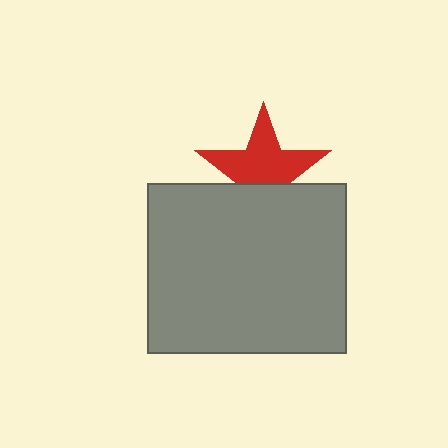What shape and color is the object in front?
The object in front is a gray rectangle.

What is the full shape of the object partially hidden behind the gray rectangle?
The partially hidden object is a red star.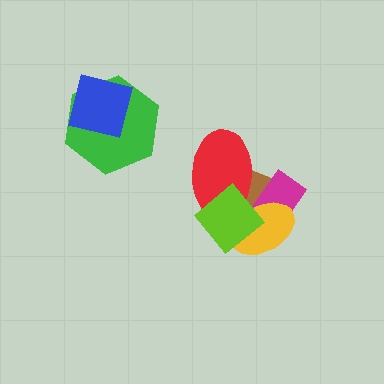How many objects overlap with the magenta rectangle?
4 objects overlap with the magenta rectangle.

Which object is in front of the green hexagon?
The blue square is in front of the green hexagon.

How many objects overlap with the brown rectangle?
4 objects overlap with the brown rectangle.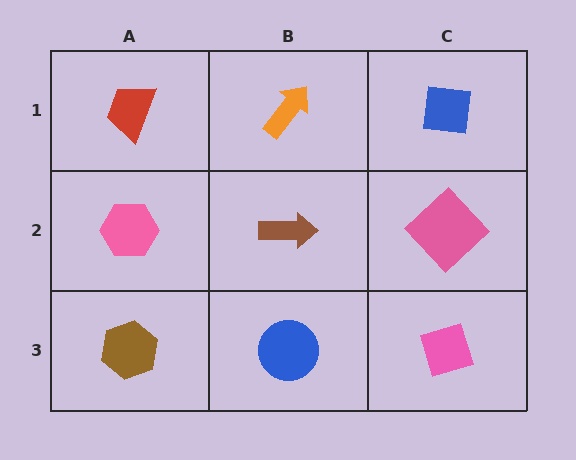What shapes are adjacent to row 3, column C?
A pink diamond (row 2, column C), a blue circle (row 3, column B).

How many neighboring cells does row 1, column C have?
2.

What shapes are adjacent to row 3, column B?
A brown arrow (row 2, column B), a brown hexagon (row 3, column A), a pink diamond (row 3, column C).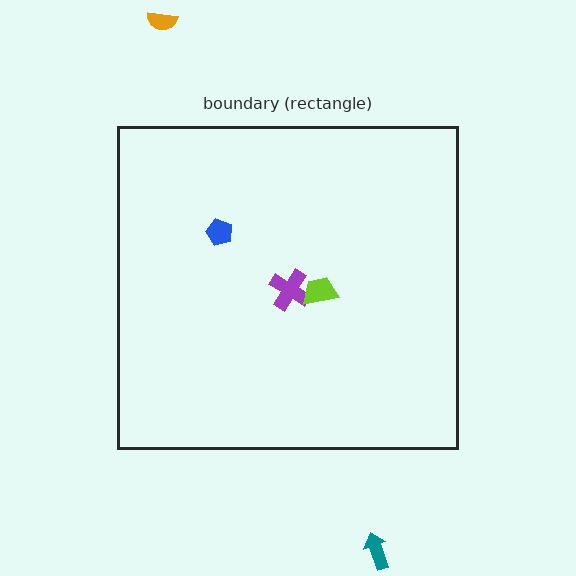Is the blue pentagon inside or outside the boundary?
Inside.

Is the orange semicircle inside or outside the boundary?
Outside.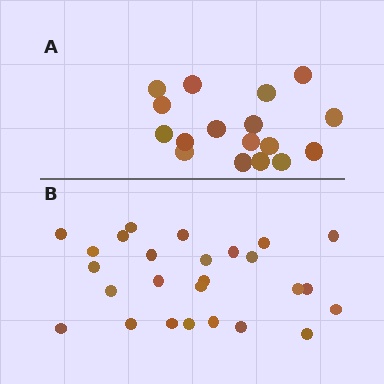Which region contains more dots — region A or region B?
Region B (the bottom region) has more dots.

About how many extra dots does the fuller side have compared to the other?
Region B has roughly 8 or so more dots than region A.